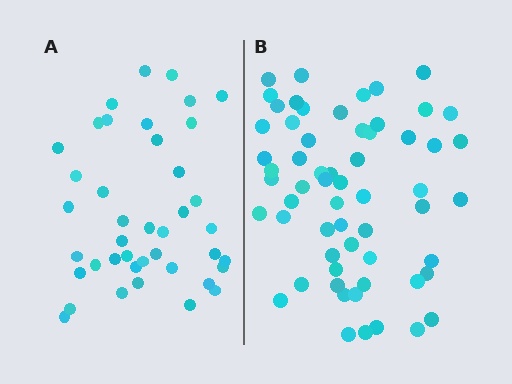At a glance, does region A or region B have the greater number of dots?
Region B (the right region) has more dots.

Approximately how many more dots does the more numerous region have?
Region B has approximately 20 more dots than region A.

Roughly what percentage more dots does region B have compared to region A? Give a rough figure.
About 45% more.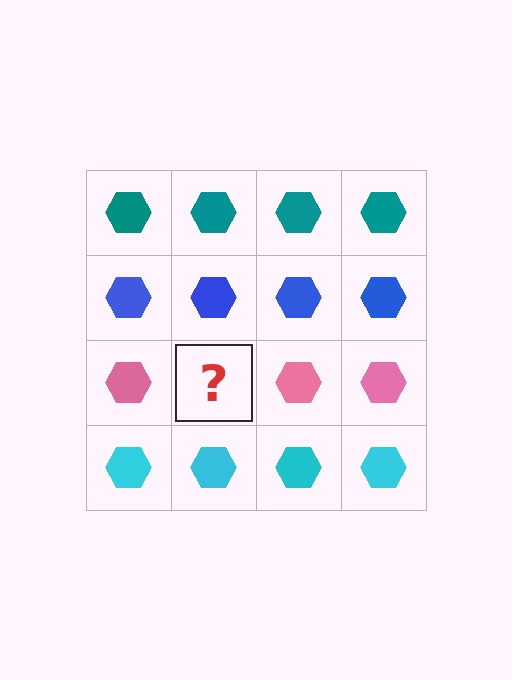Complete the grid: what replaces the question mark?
The question mark should be replaced with a pink hexagon.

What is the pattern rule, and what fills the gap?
The rule is that each row has a consistent color. The gap should be filled with a pink hexagon.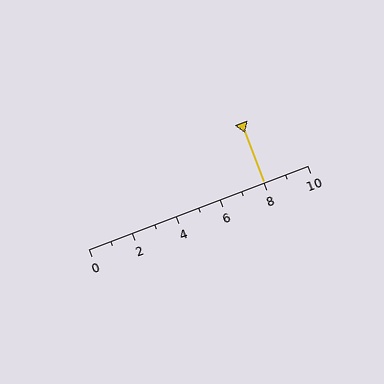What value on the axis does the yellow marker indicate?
The marker indicates approximately 8.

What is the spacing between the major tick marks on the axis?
The major ticks are spaced 2 apart.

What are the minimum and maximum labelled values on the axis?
The axis runs from 0 to 10.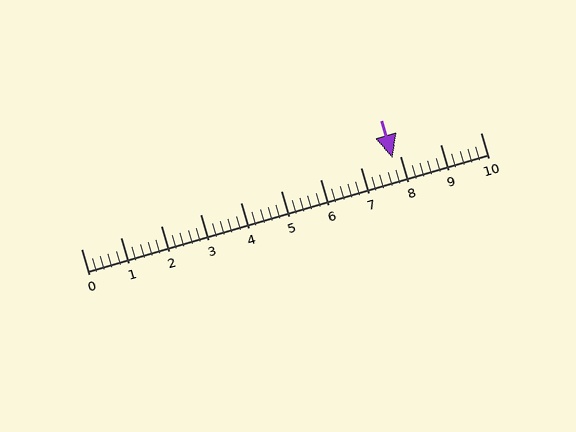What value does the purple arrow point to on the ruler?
The purple arrow points to approximately 7.8.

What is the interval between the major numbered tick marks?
The major tick marks are spaced 1 units apart.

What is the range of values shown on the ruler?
The ruler shows values from 0 to 10.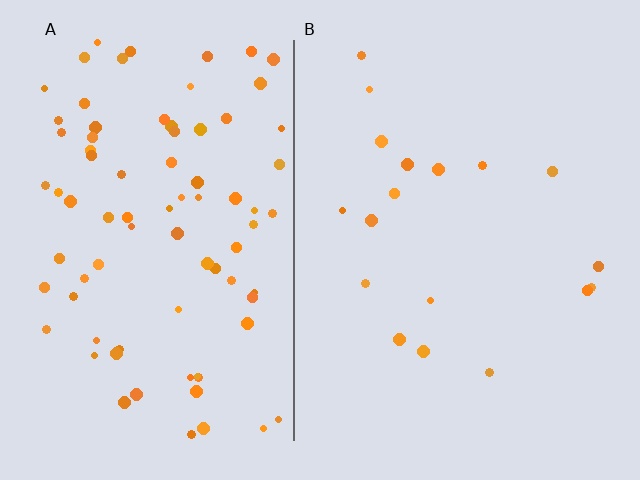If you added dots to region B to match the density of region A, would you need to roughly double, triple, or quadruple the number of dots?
Approximately quadruple.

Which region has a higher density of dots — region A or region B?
A (the left).